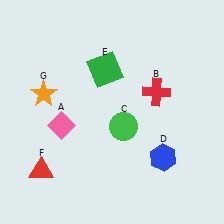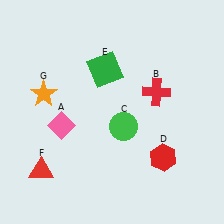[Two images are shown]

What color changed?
The hexagon (D) changed from blue in Image 1 to red in Image 2.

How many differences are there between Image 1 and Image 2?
There is 1 difference between the two images.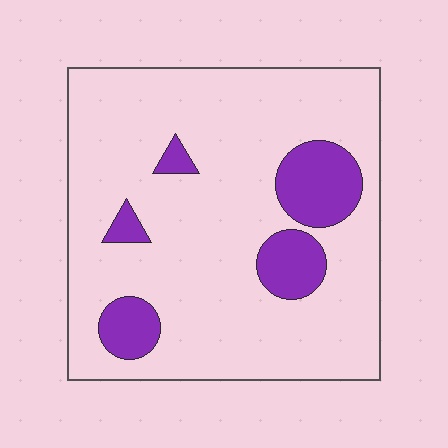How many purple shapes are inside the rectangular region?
5.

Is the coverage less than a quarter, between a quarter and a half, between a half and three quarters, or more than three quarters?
Less than a quarter.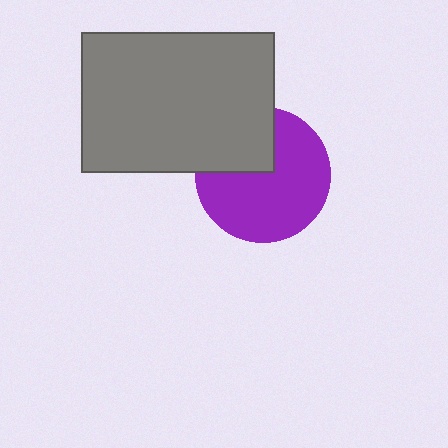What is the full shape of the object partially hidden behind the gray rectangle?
The partially hidden object is a purple circle.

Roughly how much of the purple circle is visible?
Most of it is visible (roughly 70%).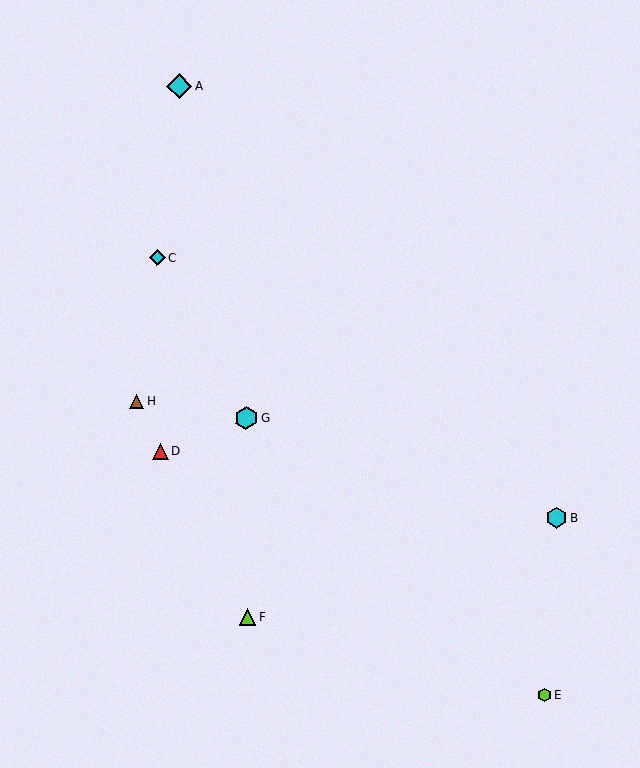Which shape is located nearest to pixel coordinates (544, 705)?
The lime hexagon (labeled E) at (545, 695) is nearest to that location.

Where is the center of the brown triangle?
The center of the brown triangle is at (136, 401).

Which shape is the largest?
The cyan diamond (labeled A) is the largest.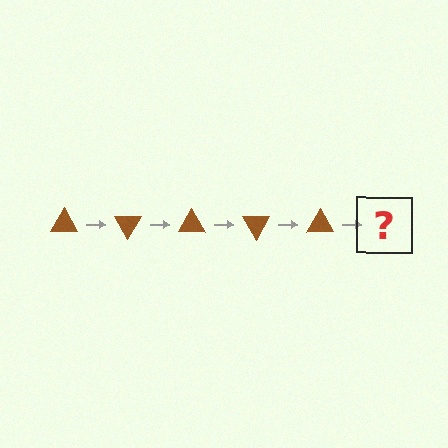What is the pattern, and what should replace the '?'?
The pattern is that the triangle rotates 60 degrees each step. The '?' should be a brown triangle rotated 300 degrees.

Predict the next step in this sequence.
The next step is a brown triangle rotated 300 degrees.